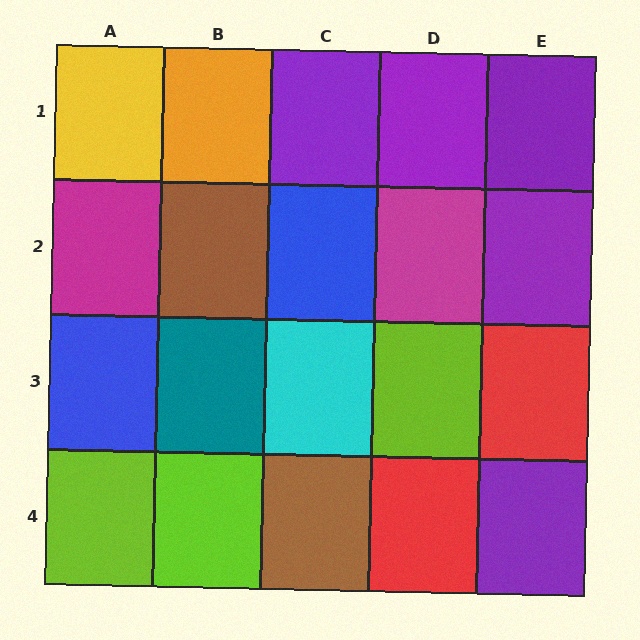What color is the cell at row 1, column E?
Purple.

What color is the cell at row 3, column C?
Cyan.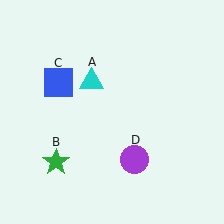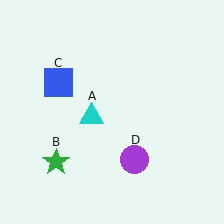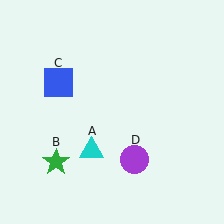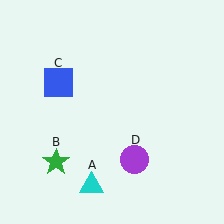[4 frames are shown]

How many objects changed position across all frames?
1 object changed position: cyan triangle (object A).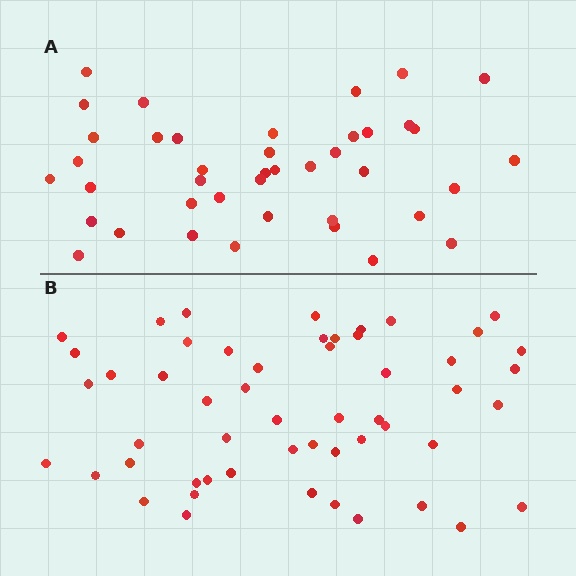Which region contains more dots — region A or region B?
Region B (the bottom region) has more dots.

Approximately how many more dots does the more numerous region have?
Region B has roughly 12 or so more dots than region A.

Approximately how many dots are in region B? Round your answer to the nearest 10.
About 50 dots. (The exact count is 53, which rounds to 50.)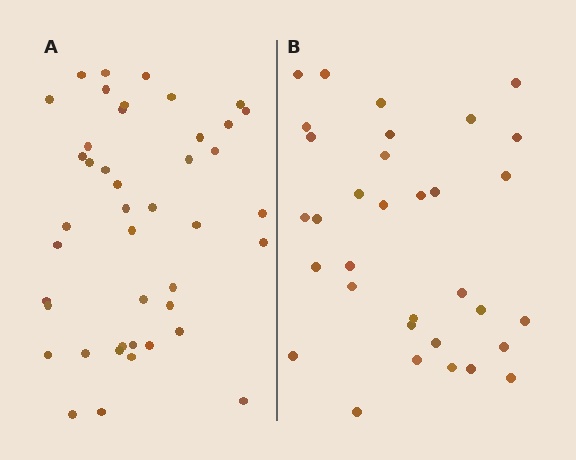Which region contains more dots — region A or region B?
Region A (the left region) has more dots.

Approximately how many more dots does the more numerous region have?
Region A has roughly 10 or so more dots than region B.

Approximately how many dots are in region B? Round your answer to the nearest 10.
About 30 dots. (The exact count is 33, which rounds to 30.)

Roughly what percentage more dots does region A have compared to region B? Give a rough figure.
About 30% more.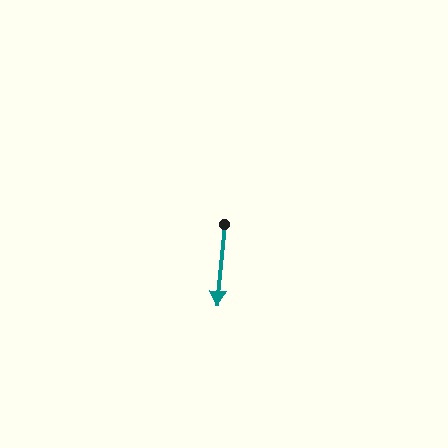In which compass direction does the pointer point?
South.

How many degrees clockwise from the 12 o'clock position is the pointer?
Approximately 185 degrees.